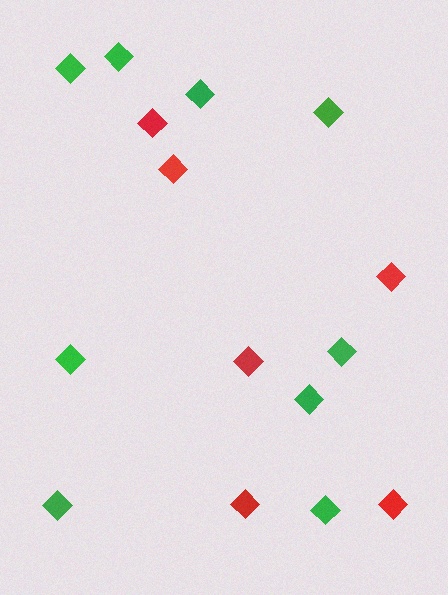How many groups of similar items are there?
There are 2 groups: one group of green diamonds (9) and one group of red diamonds (6).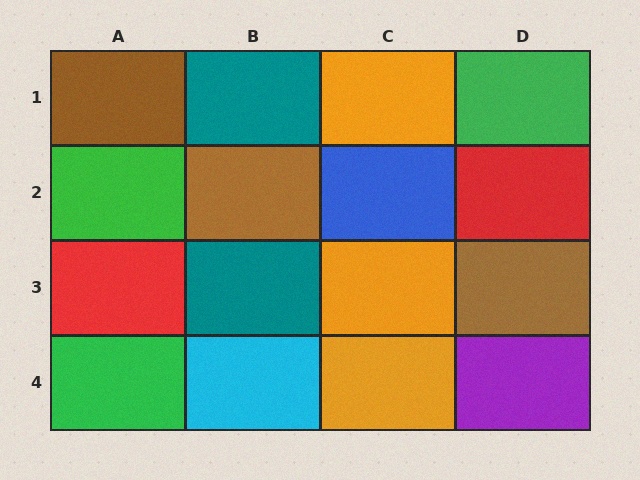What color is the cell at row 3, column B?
Teal.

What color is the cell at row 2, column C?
Blue.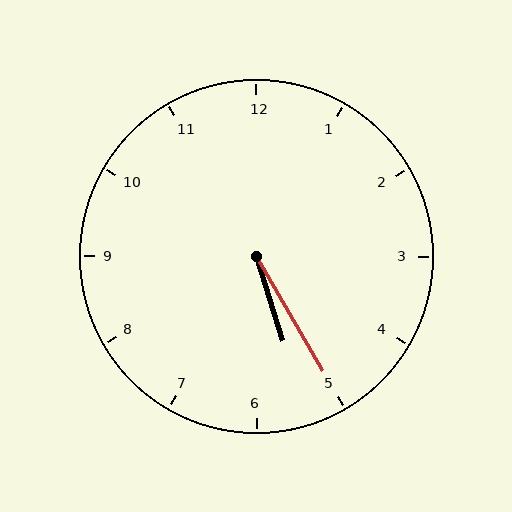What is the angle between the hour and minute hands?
Approximately 12 degrees.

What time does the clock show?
5:25.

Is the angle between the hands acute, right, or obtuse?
It is acute.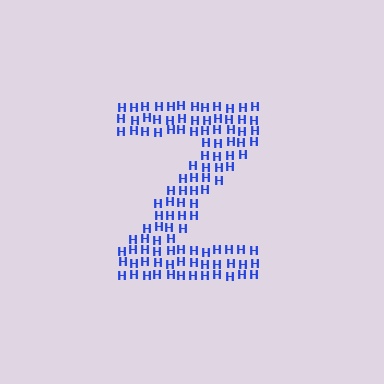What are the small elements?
The small elements are letter H's.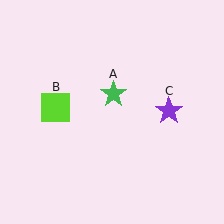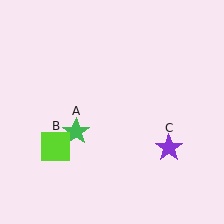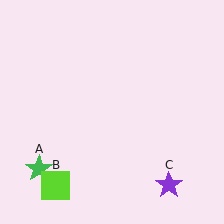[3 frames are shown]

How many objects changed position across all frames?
3 objects changed position: green star (object A), lime square (object B), purple star (object C).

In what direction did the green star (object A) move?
The green star (object A) moved down and to the left.